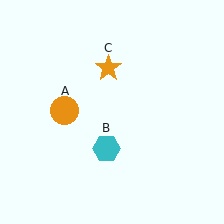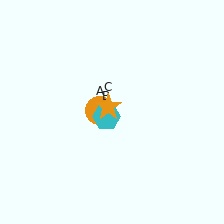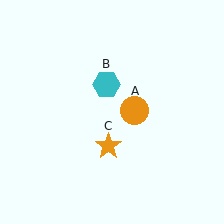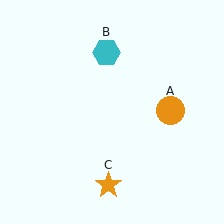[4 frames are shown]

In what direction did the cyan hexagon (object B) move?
The cyan hexagon (object B) moved up.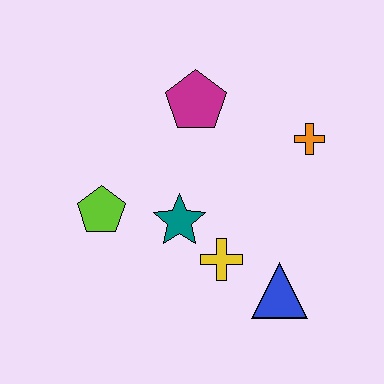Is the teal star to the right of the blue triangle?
No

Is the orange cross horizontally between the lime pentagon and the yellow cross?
No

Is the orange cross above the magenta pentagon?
No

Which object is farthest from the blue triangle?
The magenta pentagon is farthest from the blue triangle.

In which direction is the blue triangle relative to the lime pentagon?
The blue triangle is to the right of the lime pentagon.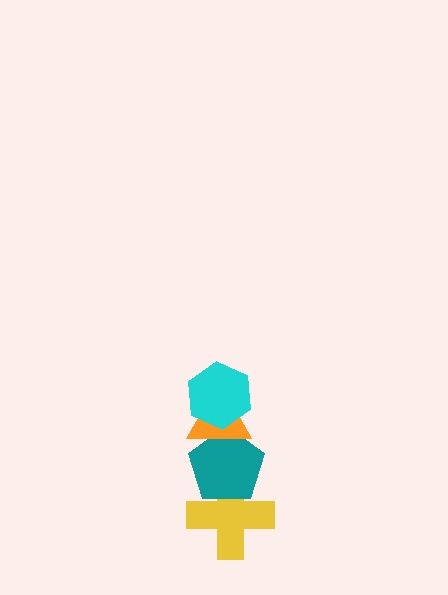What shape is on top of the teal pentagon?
The orange triangle is on top of the teal pentagon.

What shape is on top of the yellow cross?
The teal pentagon is on top of the yellow cross.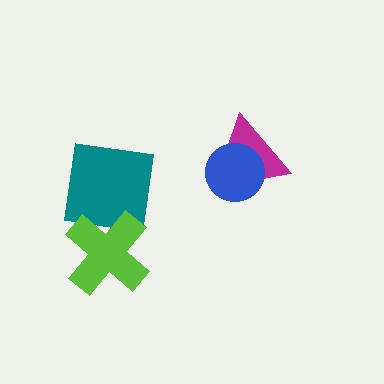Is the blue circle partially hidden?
No, no other shape covers it.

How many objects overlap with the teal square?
1 object overlaps with the teal square.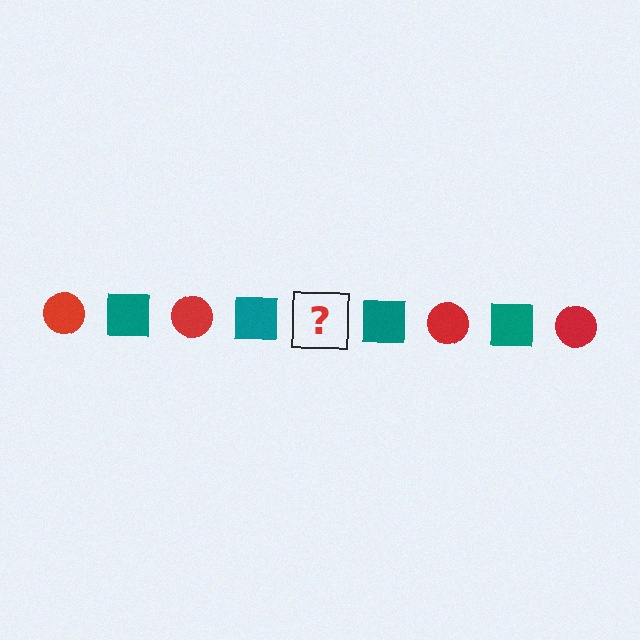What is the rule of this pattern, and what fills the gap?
The rule is that the pattern alternates between red circle and teal square. The gap should be filled with a red circle.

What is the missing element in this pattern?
The missing element is a red circle.